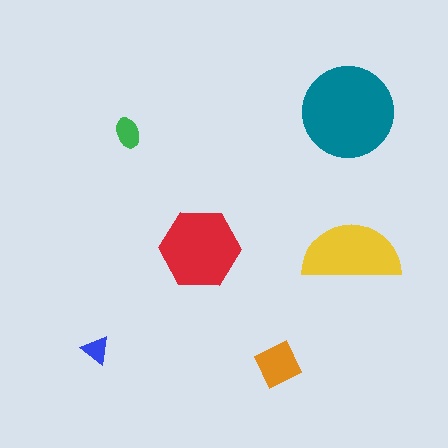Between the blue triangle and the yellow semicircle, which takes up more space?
The yellow semicircle.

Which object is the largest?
The teal circle.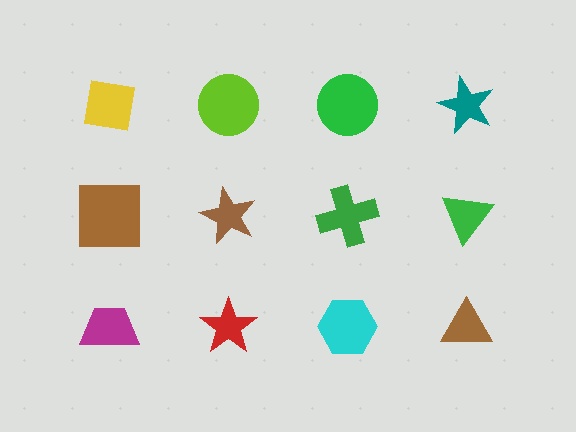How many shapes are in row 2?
4 shapes.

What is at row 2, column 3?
A green cross.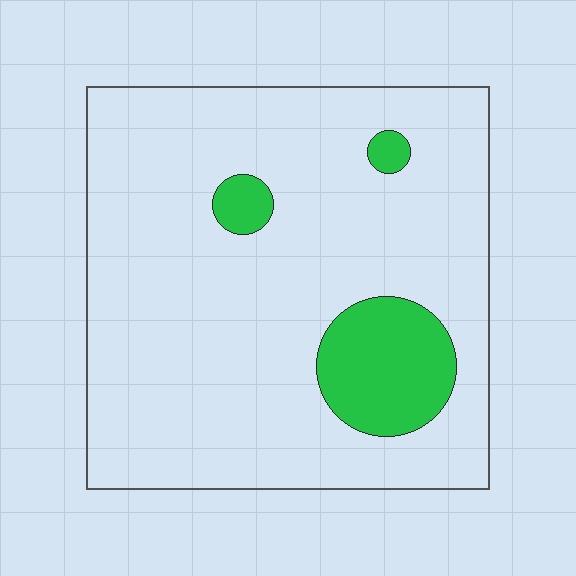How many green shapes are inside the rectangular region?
3.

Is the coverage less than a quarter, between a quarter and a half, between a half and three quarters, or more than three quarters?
Less than a quarter.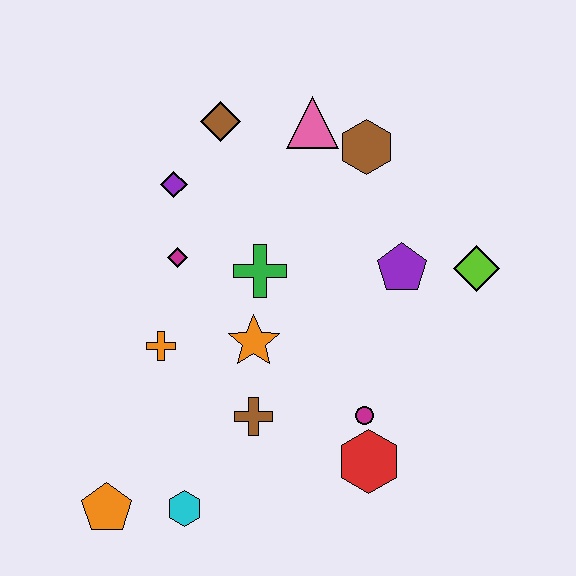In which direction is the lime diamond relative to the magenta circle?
The lime diamond is above the magenta circle.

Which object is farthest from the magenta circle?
The brown diamond is farthest from the magenta circle.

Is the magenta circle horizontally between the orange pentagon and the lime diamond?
Yes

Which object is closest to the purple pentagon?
The lime diamond is closest to the purple pentagon.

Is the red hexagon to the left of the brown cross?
No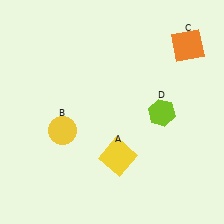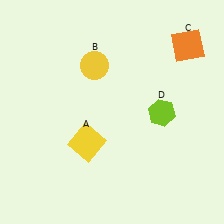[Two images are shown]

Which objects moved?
The objects that moved are: the yellow square (A), the yellow circle (B).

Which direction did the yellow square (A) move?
The yellow square (A) moved left.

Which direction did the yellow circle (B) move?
The yellow circle (B) moved up.